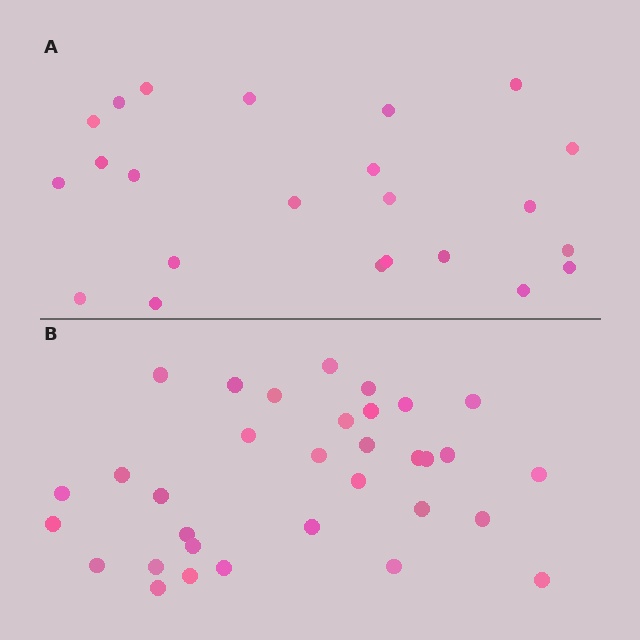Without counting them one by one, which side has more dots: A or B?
Region B (the bottom region) has more dots.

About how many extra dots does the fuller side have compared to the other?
Region B has roughly 10 or so more dots than region A.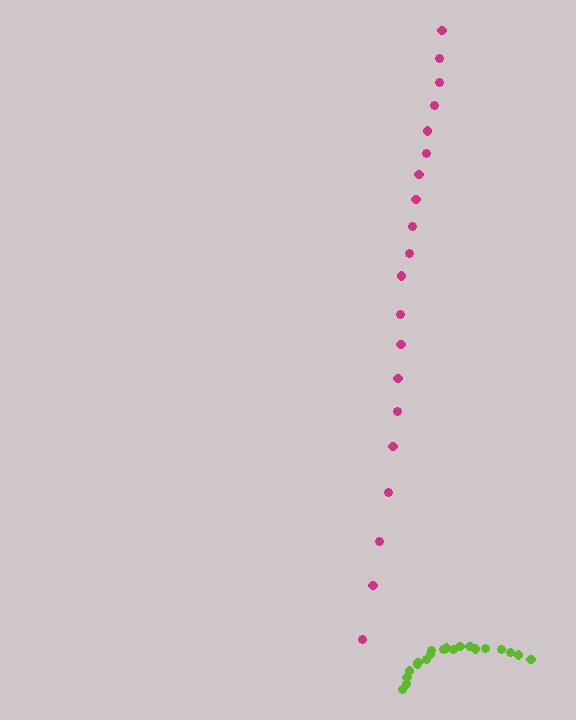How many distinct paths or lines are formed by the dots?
There are 2 distinct paths.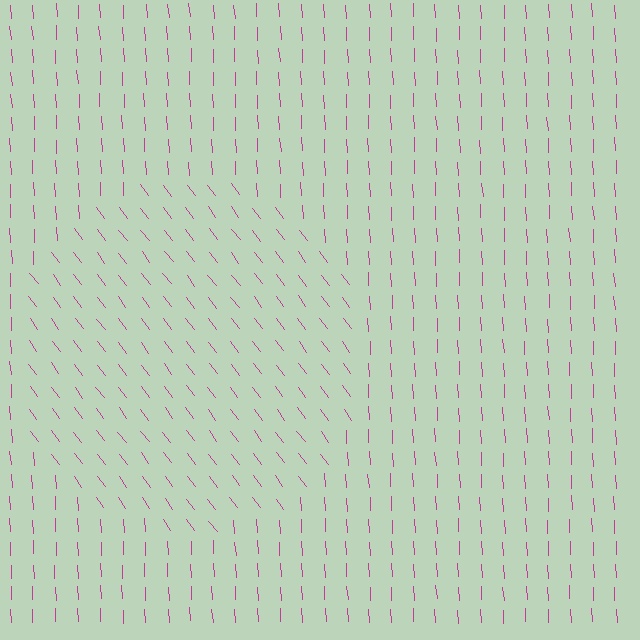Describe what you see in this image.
The image is filled with small magenta line segments. A circle region in the image has lines oriented differently from the surrounding lines, creating a visible texture boundary.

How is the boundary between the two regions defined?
The boundary is defined purely by a change in line orientation (approximately 34 degrees difference). All lines are the same color and thickness.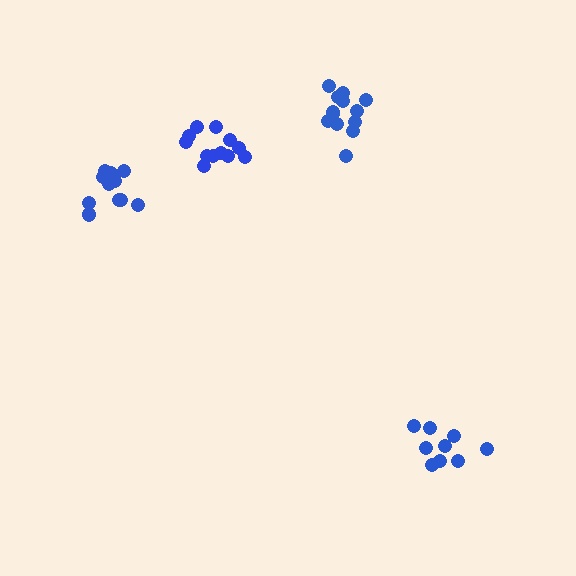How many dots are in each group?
Group 1: 9 dots, Group 2: 13 dots, Group 3: 12 dots, Group 4: 11 dots (45 total).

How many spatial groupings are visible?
There are 4 spatial groupings.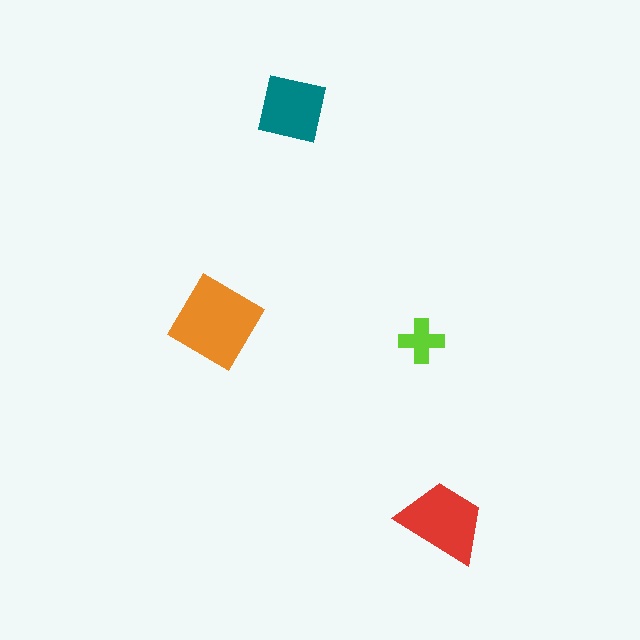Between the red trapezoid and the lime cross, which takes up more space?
The red trapezoid.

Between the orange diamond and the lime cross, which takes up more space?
The orange diamond.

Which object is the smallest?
The lime cross.